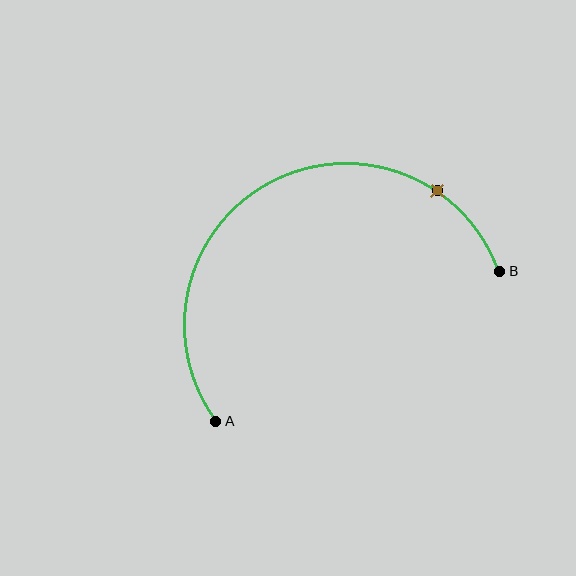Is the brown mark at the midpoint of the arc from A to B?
No. The brown mark lies on the arc but is closer to endpoint B. The arc midpoint would be at the point on the curve equidistant along the arc from both A and B.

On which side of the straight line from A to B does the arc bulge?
The arc bulges above the straight line connecting A and B.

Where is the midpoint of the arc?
The arc midpoint is the point on the curve farthest from the straight line joining A and B. It sits above that line.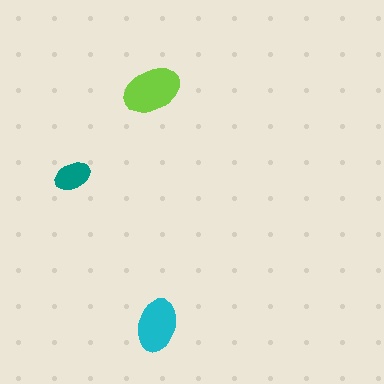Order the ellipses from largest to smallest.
the lime one, the cyan one, the teal one.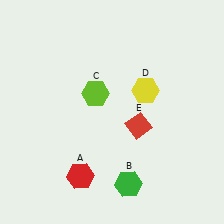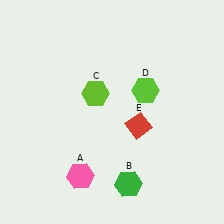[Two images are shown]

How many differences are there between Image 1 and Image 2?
There are 2 differences between the two images.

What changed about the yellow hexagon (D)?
In Image 1, D is yellow. In Image 2, it changed to lime.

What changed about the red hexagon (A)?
In Image 1, A is red. In Image 2, it changed to pink.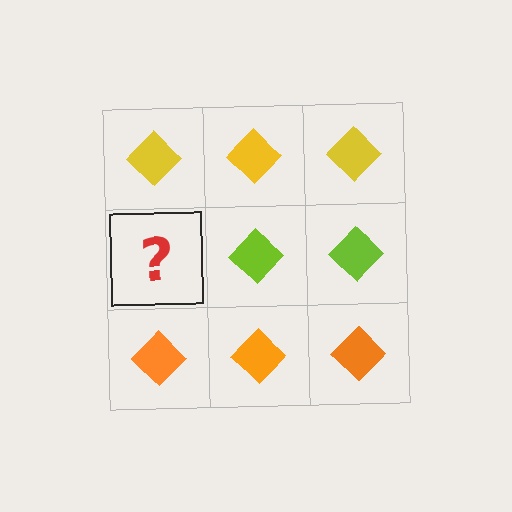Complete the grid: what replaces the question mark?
The question mark should be replaced with a lime diamond.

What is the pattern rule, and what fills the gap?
The rule is that each row has a consistent color. The gap should be filled with a lime diamond.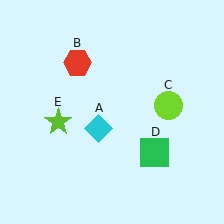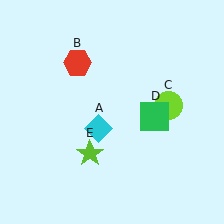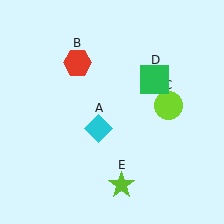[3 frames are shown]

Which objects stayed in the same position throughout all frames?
Cyan diamond (object A) and red hexagon (object B) and lime circle (object C) remained stationary.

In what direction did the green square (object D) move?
The green square (object D) moved up.